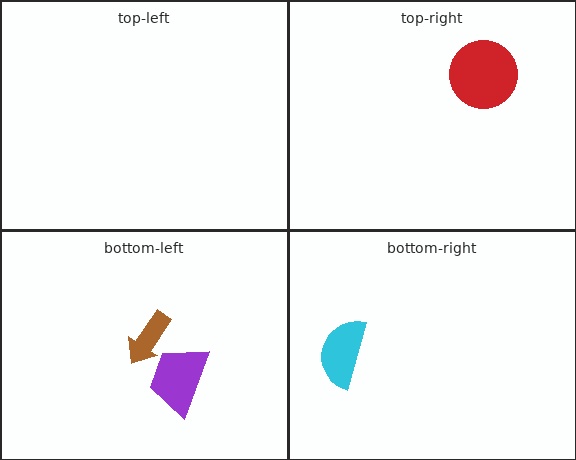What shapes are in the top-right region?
The red circle.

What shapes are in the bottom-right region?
The cyan semicircle.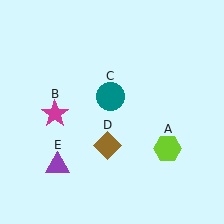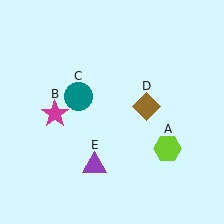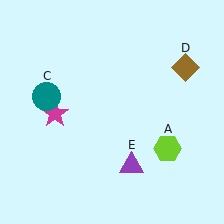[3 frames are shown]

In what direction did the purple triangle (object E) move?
The purple triangle (object E) moved right.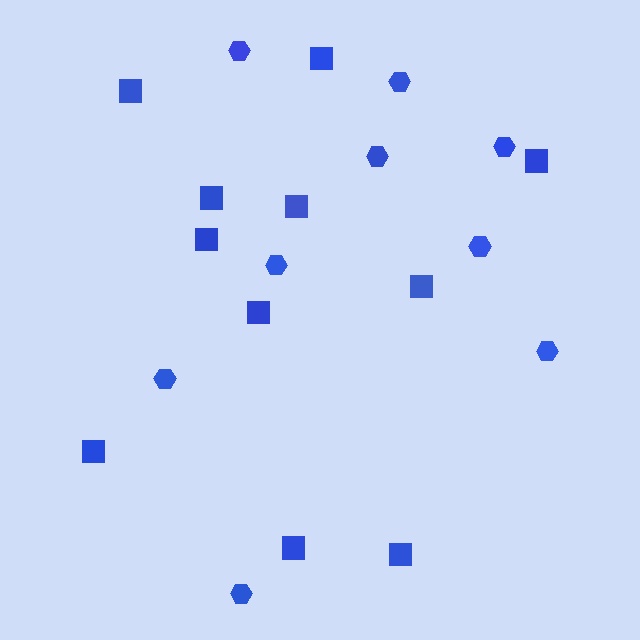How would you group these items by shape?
There are 2 groups: one group of squares (11) and one group of hexagons (9).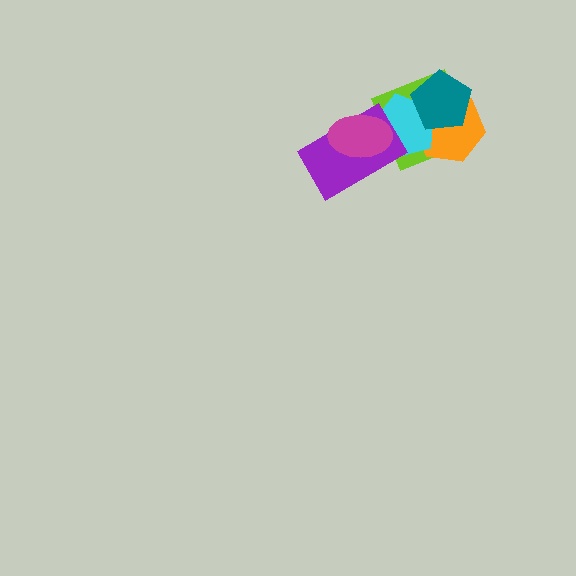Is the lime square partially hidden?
Yes, it is partially covered by another shape.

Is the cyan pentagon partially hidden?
Yes, it is partially covered by another shape.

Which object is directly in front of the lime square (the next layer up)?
The orange hexagon is directly in front of the lime square.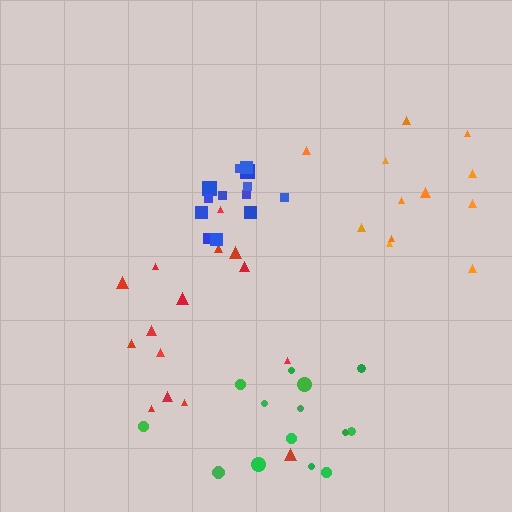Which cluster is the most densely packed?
Blue.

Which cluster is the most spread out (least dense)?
Red.